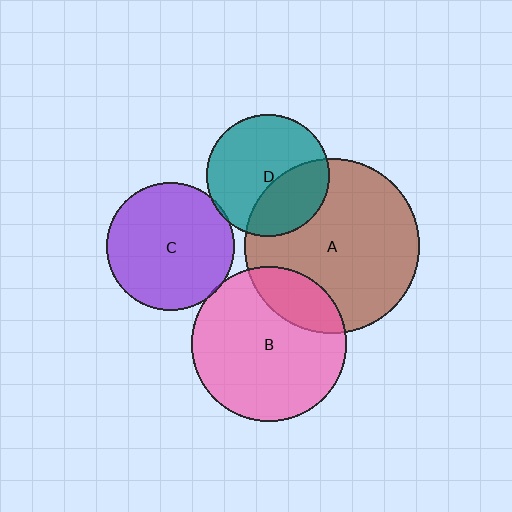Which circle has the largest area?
Circle A (brown).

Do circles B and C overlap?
Yes.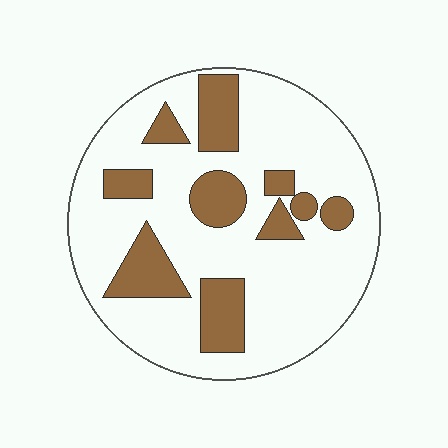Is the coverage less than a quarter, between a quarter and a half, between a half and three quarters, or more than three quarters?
Less than a quarter.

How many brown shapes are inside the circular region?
10.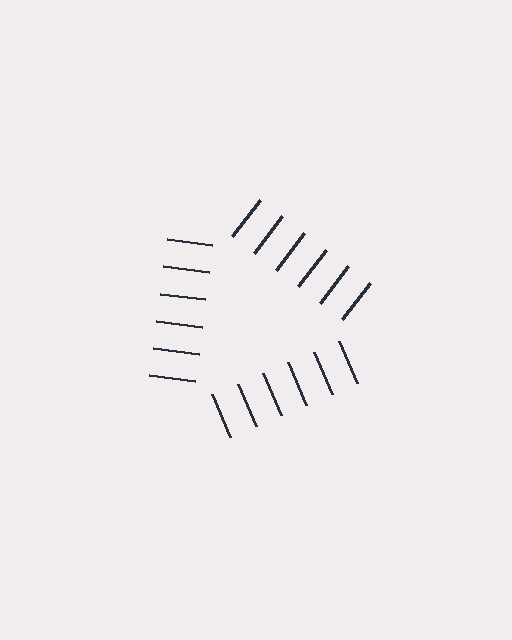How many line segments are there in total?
18 — 6 along each of the 3 edges.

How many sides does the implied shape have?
3 sides — the line-ends trace a triangle.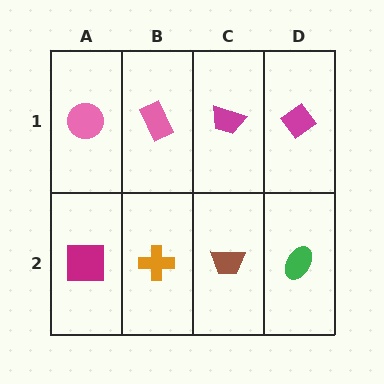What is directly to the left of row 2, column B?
A magenta square.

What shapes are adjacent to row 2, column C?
A magenta trapezoid (row 1, column C), an orange cross (row 2, column B), a green ellipse (row 2, column D).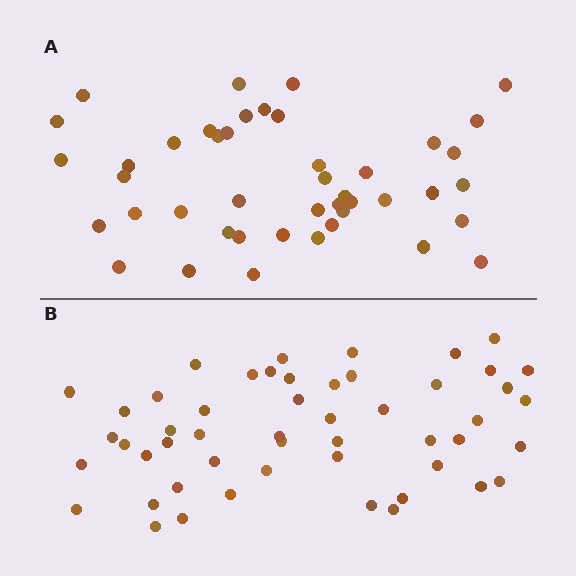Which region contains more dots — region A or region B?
Region B (the bottom region) has more dots.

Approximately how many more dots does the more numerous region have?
Region B has roughly 8 or so more dots than region A.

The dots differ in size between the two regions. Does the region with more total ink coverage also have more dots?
No. Region A has more total ink coverage because its dots are larger, but region B actually contains more individual dots. Total area can be misleading — the number of items is what matters here.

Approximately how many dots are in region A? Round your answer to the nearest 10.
About 40 dots. (The exact count is 44, which rounds to 40.)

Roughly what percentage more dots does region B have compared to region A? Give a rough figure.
About 15% more.